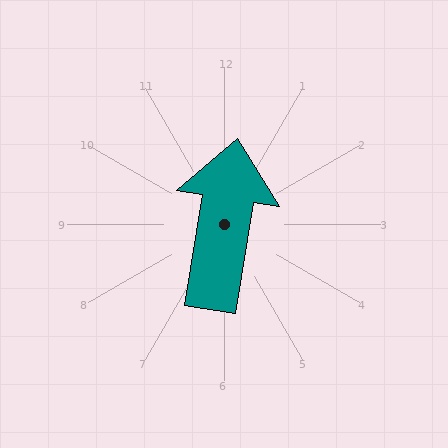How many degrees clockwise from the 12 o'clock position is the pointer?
Approximately 9 degrees.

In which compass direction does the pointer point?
North.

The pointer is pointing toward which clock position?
Roughly 12 o'clock.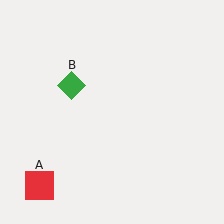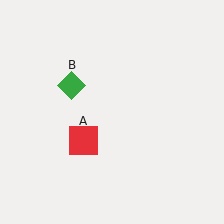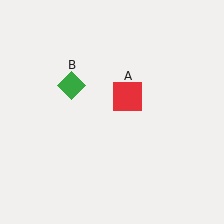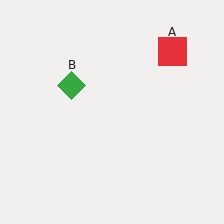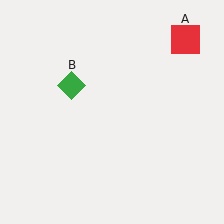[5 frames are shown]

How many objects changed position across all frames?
1 object changed position: red square (object A).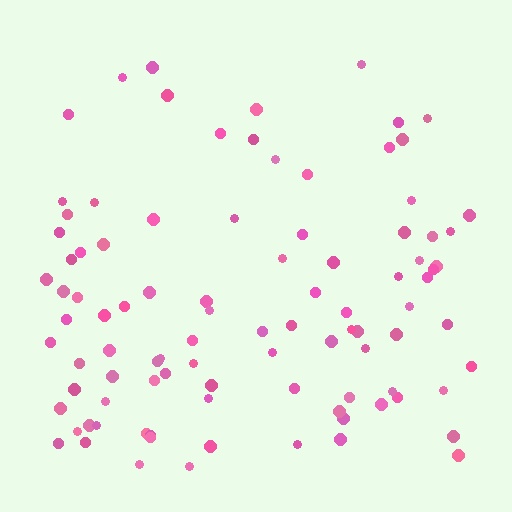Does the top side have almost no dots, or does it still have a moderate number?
Still a moderate number, just noticeably fewer than the bottom.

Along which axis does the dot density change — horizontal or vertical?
Vertical.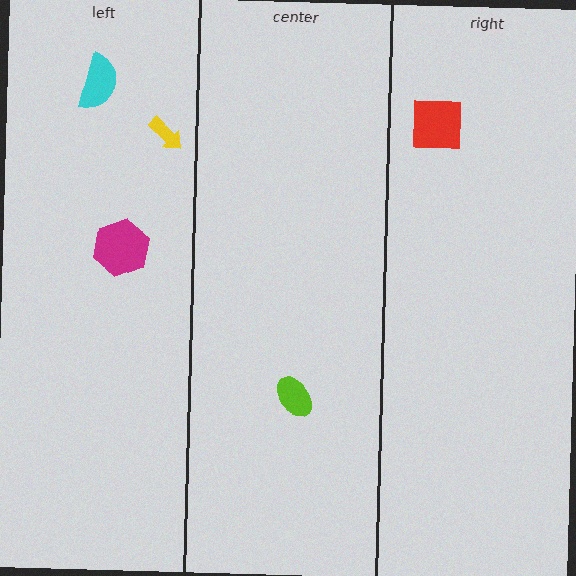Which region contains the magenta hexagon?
The left region.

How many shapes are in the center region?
1.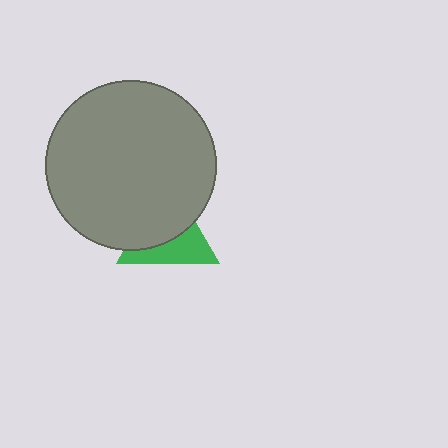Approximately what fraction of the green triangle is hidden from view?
Roughly 57% of the green triangle is hidden behind the gray circle.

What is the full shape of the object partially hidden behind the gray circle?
The partially hidden object is a green triangle.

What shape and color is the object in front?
The object in front is a gray circle.